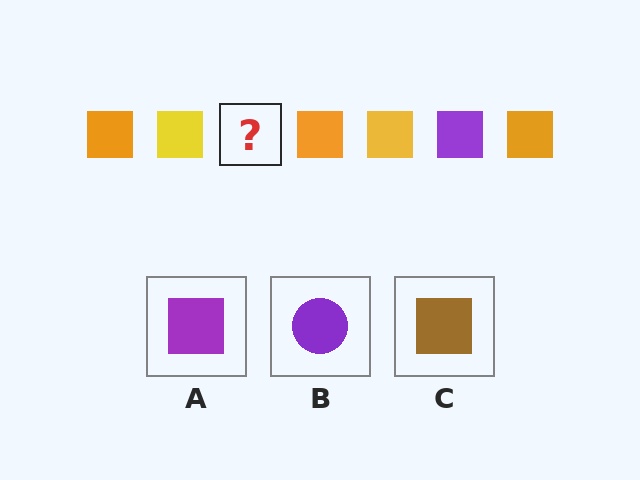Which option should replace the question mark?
Option A.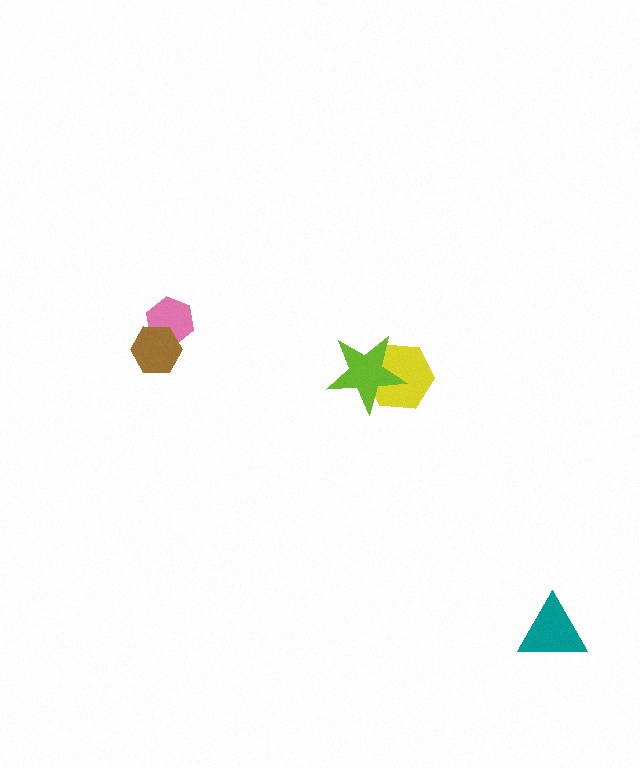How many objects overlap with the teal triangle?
0 objects overlap with the teal triangle.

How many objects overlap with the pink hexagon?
1 object overlaps with the pink hexagon.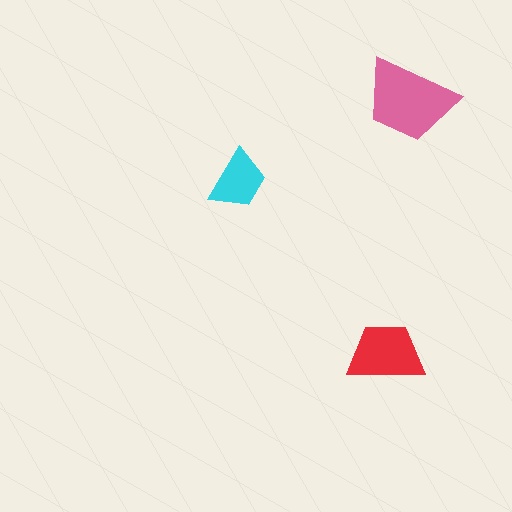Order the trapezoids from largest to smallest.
the pink one, the red one, the cyan one.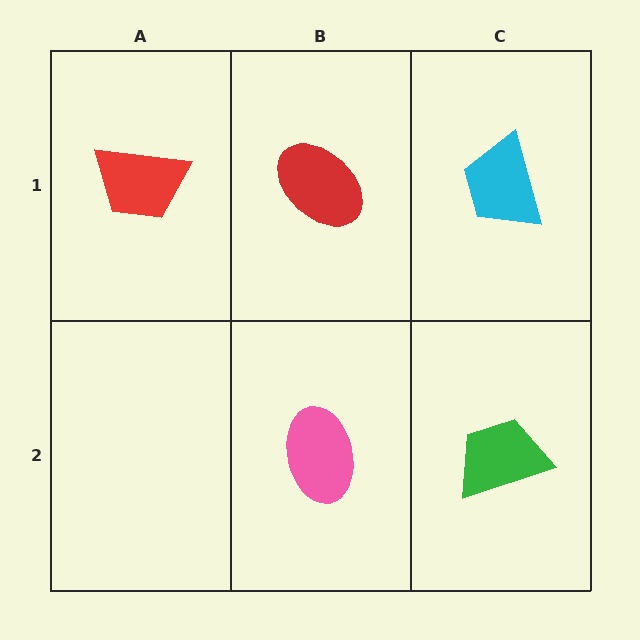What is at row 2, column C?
A green trapezoid.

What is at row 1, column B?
A red ellipse.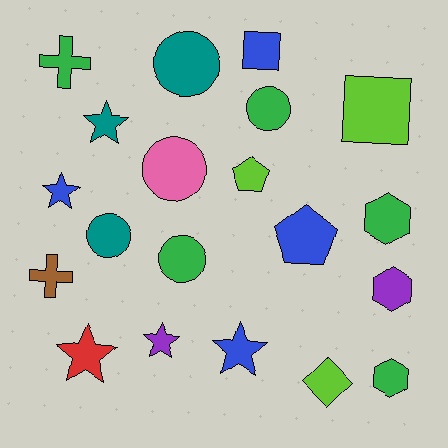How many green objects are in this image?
There are 5 green objects.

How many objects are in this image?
There are 20 objects.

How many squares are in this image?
There are 2 squares.